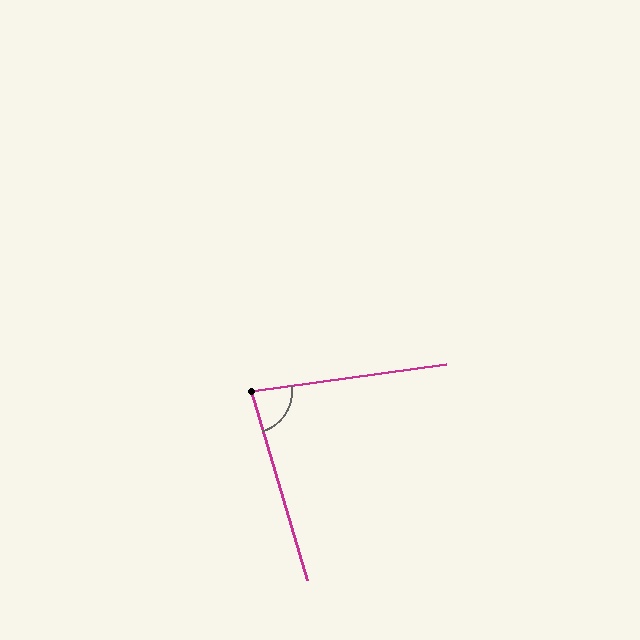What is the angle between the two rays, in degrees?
Approximately 82 degrees.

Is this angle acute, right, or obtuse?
It is acute.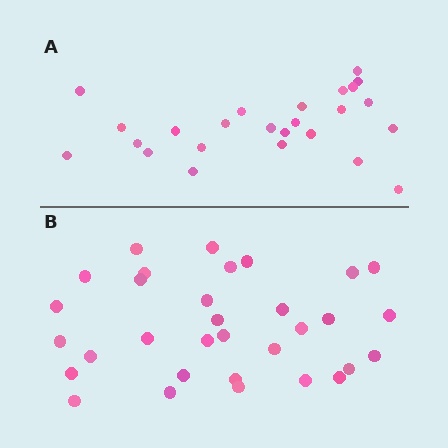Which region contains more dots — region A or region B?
Region B (the bottom region) has more dots.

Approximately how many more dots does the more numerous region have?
Region B has roughly 8 or so more dots than region A.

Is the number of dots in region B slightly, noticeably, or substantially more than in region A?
Region B has noticeably more, but not dramatically so. The ratio is roughly 1.3 to 1.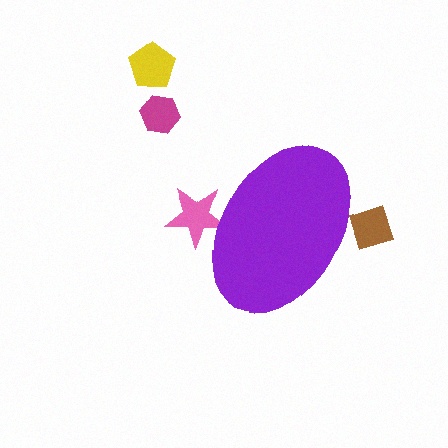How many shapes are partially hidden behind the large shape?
2 shapes are partially hidden.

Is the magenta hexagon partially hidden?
No, the magenta hexagon is fully visible.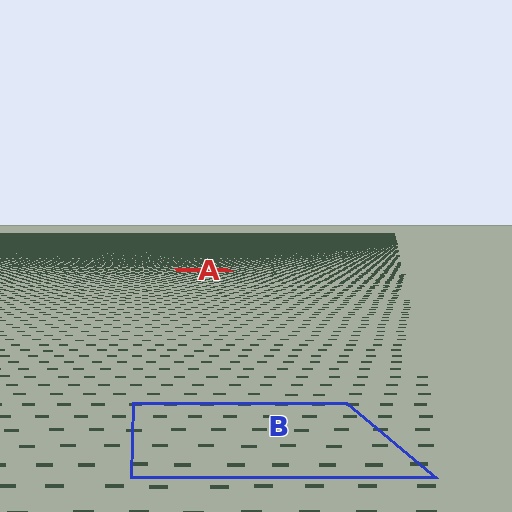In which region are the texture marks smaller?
The texture marks are smaller in region A, because it is farther away.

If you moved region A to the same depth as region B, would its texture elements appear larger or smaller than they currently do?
They would appear larger. At a closer depth, the same texture elements are projected at a bigger on-screen size.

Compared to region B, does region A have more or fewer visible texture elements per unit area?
Region A has more texture elements per unit area — they are packed more densely because it is farther away.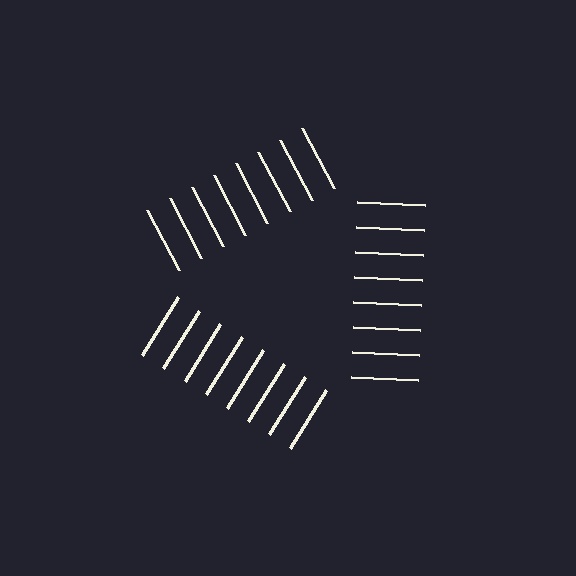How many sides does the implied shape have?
3 sides — the line-ends trace a triangle.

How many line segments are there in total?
24 — 8 along each of the 3 edges.